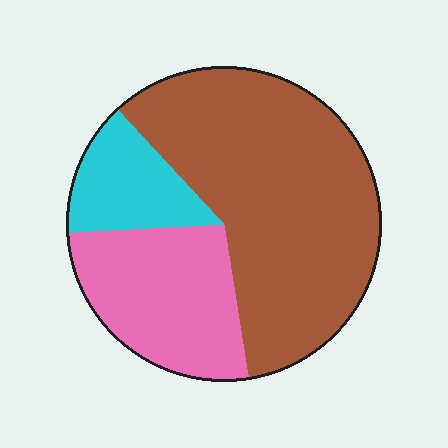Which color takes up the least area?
Cyan, at roughly 15%.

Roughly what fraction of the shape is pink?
Pink covers around 25% of the shape.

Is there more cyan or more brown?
Brown.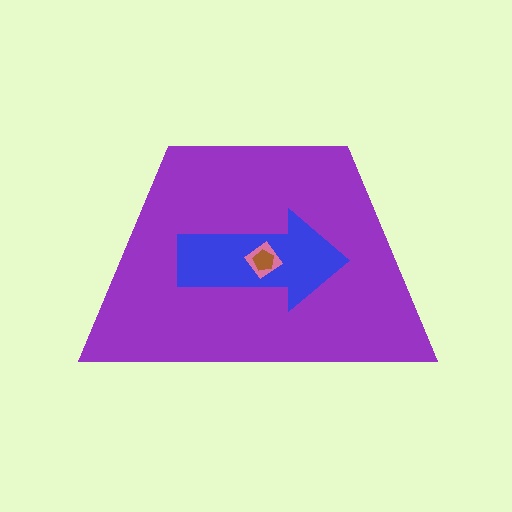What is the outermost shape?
The purple trapezoid.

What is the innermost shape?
The brown pentagon.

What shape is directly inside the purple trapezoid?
The blue arrow.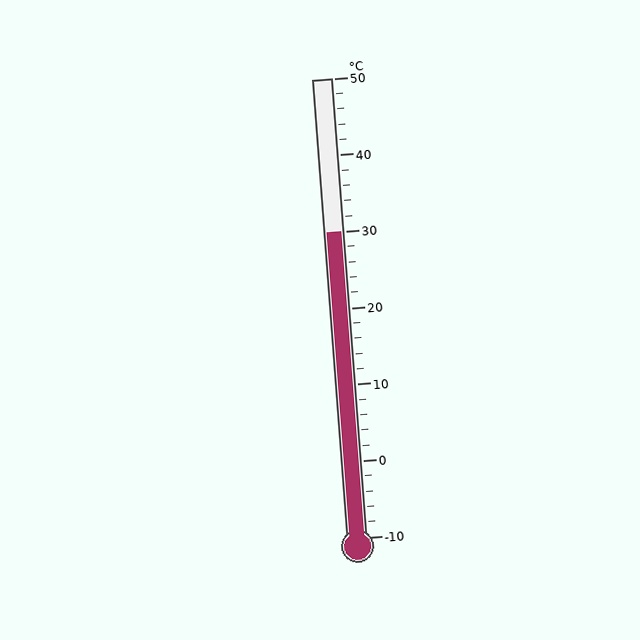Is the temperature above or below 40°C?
The temperature is below 40°C.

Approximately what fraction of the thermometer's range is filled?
The thermometer is filled to approximately 65% of its range.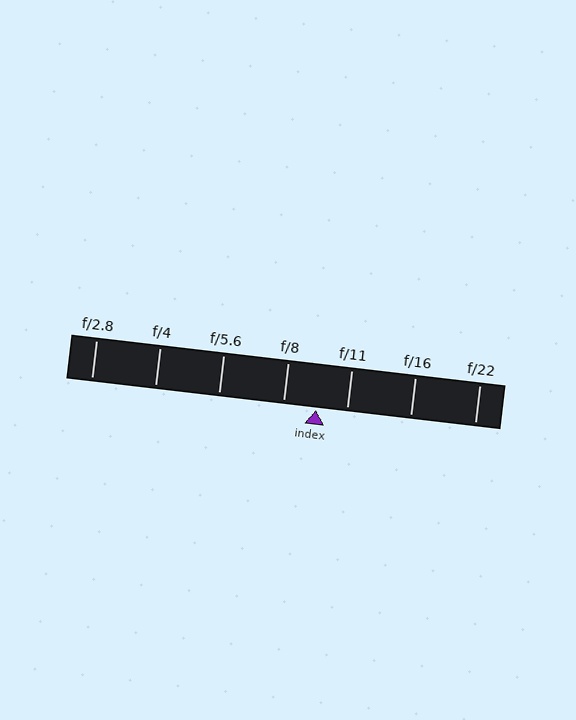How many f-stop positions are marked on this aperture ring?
There are 7 f-stop positions marked.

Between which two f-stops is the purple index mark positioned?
The index mark is between f/8 and f/11.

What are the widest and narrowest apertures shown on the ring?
The widest aperture shown is f/2.8 and the narrowest is f/22.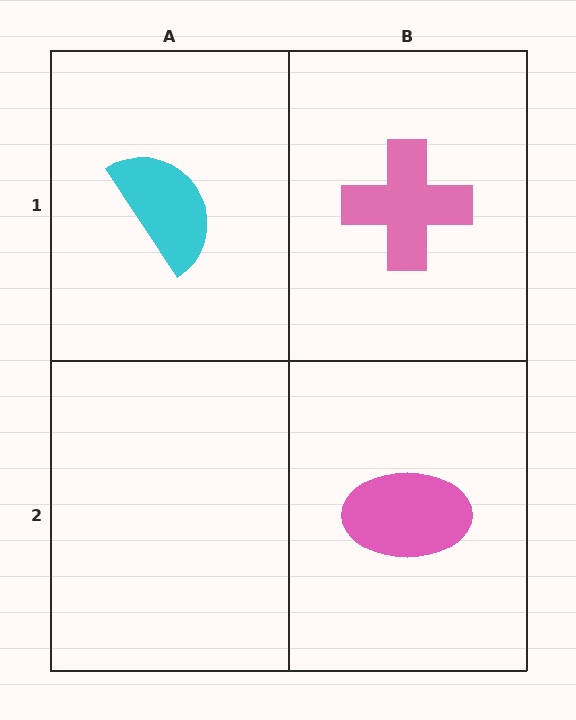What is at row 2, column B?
A pink ellipse.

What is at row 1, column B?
A pink cross.